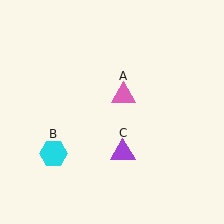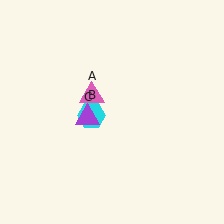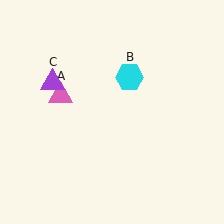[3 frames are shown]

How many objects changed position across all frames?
3 objects changed position: pink triangle (object A), cyan hexagon (object B), purple triangle (object C).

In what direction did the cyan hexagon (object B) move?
The cyan hexagon (object B) moved up and to the right.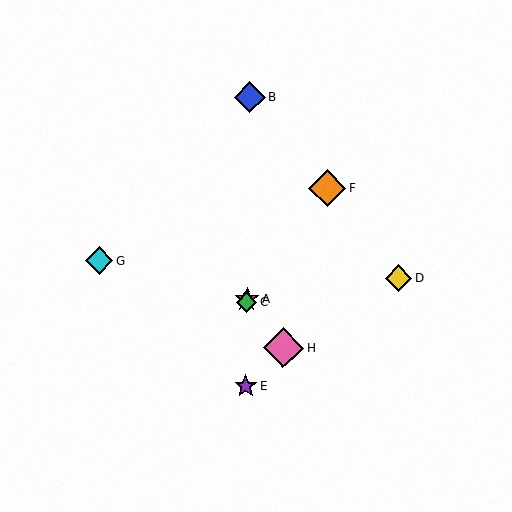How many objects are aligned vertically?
4 objects (A, B, C, E) are aligned vertically.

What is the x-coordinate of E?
Object E is at x≈246.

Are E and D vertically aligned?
No, E is at x≈246 and D is at x≈398.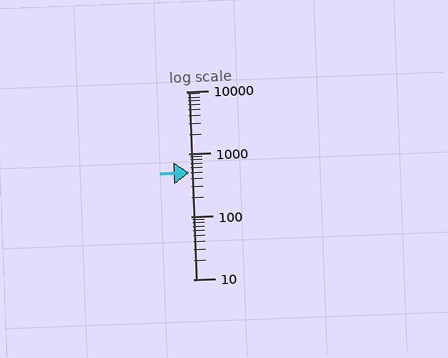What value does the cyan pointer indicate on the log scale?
The pointer indicates approximately 500.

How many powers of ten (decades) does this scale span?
The scale spans 3 decades, from 10 to 10000.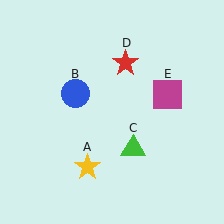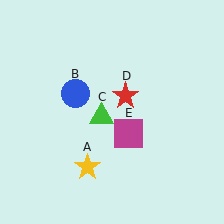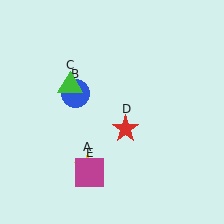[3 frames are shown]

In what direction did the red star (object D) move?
The red star (object D) moved down.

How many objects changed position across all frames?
3 objects changed position: green triangle (object C), red star (object D), magenta square (object E).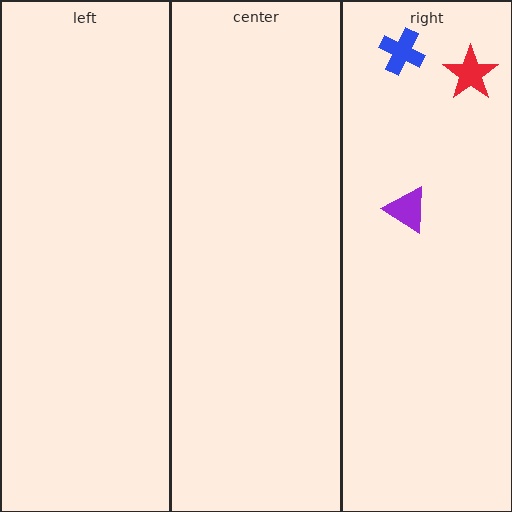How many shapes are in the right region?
3.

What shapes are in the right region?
The blue cross, the purple triangle, the red star.